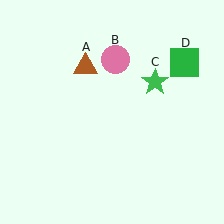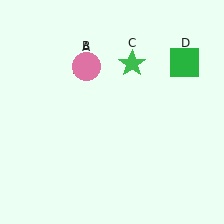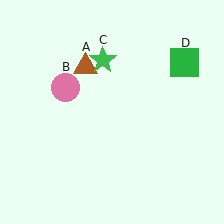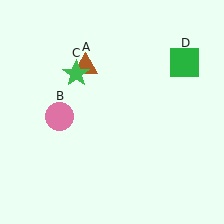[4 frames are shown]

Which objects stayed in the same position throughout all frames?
Brown triangle (object A) and green square (object D) remained stationary.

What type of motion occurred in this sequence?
The pink circle (object B), green star (object C) rotated counterclockwise around the center of the scene.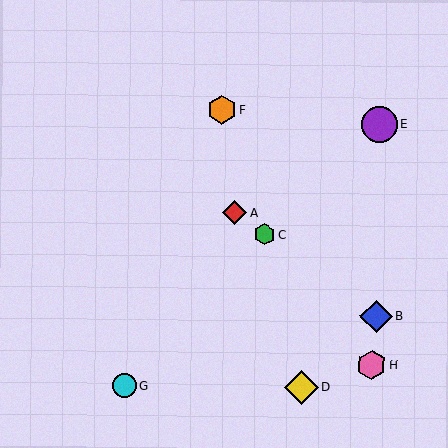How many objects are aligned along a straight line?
3 objects (A, B, C) are aligned along a straight line.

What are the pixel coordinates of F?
Object F is at (222, 110).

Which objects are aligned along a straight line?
Objects A, B, C are aligned along a straight line.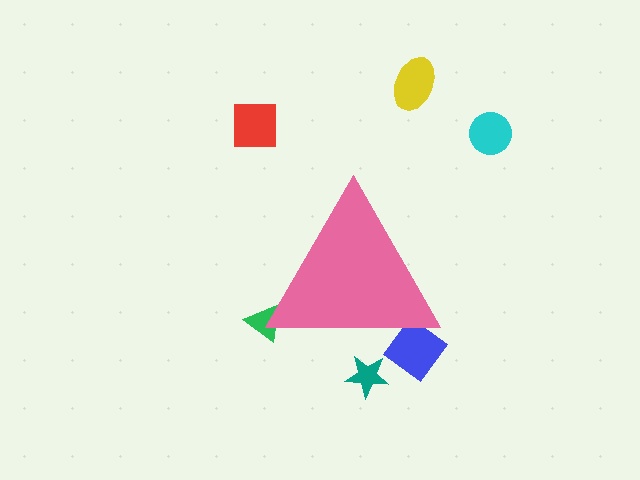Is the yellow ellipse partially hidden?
No, the yellow ellipse is fully visible.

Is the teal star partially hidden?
Yes, the teal star is partially hidden behind the pink triangle.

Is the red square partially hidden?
No, the red square is fully visible.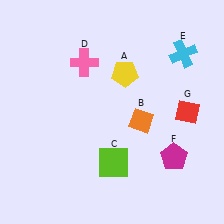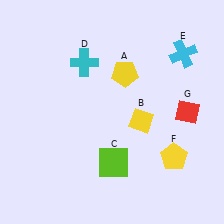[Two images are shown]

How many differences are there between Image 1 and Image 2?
There are 3 differences between the two images.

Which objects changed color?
B changed from orange to yellow. D changed from pink to cyan. F changed from magenta to yellow.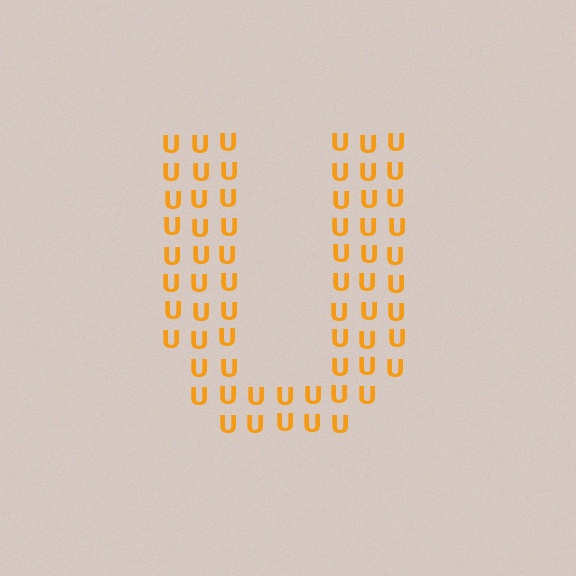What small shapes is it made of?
It is made of small letter U's.